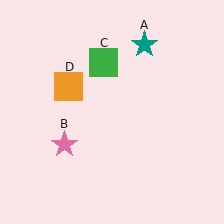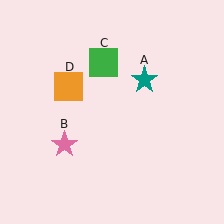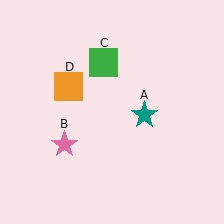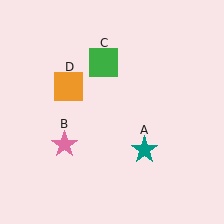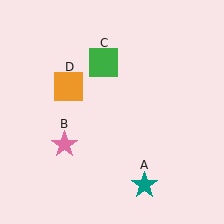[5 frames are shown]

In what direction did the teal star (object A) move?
The teal star (object A) moved down.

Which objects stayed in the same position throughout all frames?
Pink star (object B) and green square (object C) and orange square (object D) remained stationary.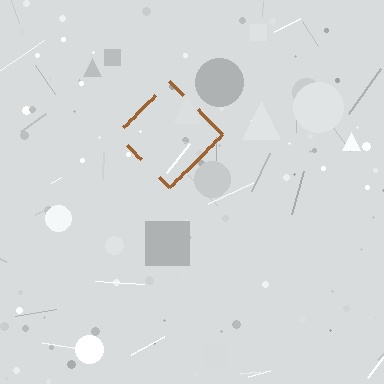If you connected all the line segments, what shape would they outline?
They would outline a diamond.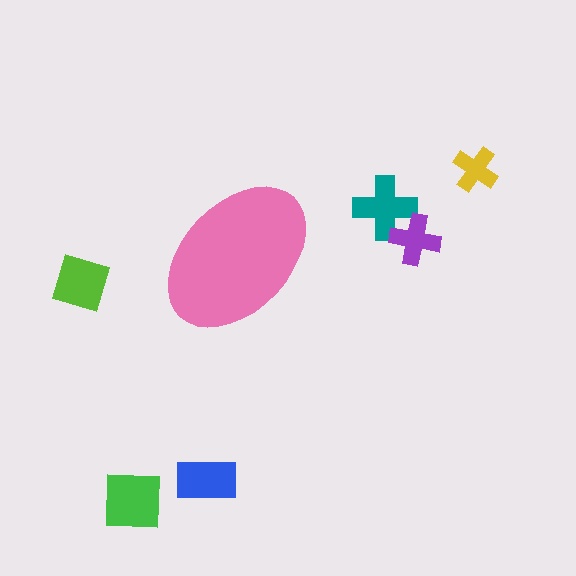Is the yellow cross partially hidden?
No, the yellow cross is fully visible.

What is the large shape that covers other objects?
A pink ellipse.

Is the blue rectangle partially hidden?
No, the blue rectangle is fully visible.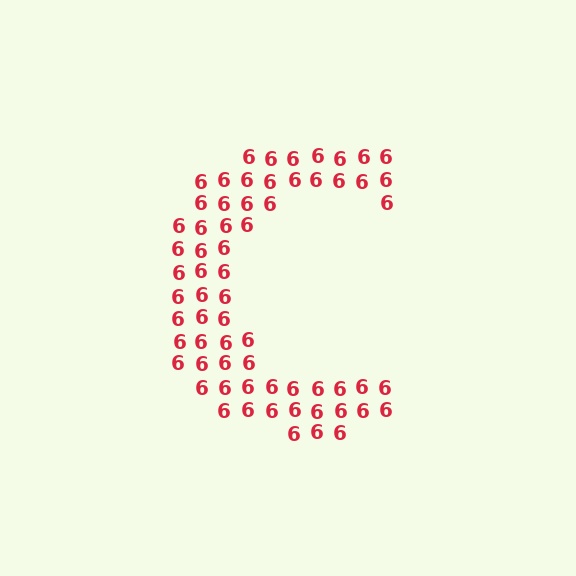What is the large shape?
The large shape is the letter C.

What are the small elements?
The small elements are digit 6's.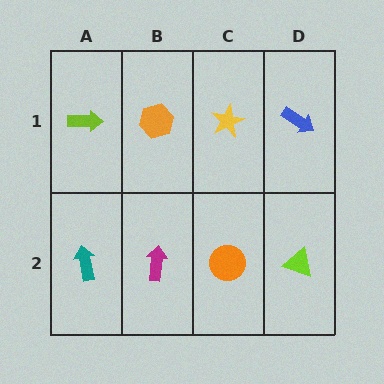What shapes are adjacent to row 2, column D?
A blue arrow (row 1, column D), an orange circle (row 2, column C).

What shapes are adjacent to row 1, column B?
A magenta arrow (row 2, column B), a lime arrow (row 1, column A), a yellow star (row 1, column C).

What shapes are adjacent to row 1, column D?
A lime triangle (row 2, column D), a yellow star (row 1, column C).